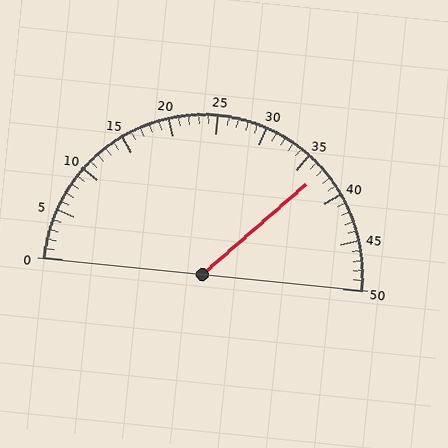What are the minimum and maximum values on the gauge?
The gauge ranges from 0 to 50.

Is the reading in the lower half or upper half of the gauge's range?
The reading is in the upper half of the range (0 to 50).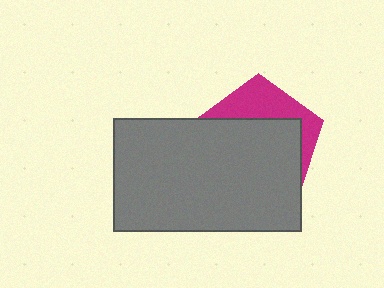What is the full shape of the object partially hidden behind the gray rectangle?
The partially hidden object is a magenta pentagon.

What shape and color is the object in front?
The object in front is a gray rectangle.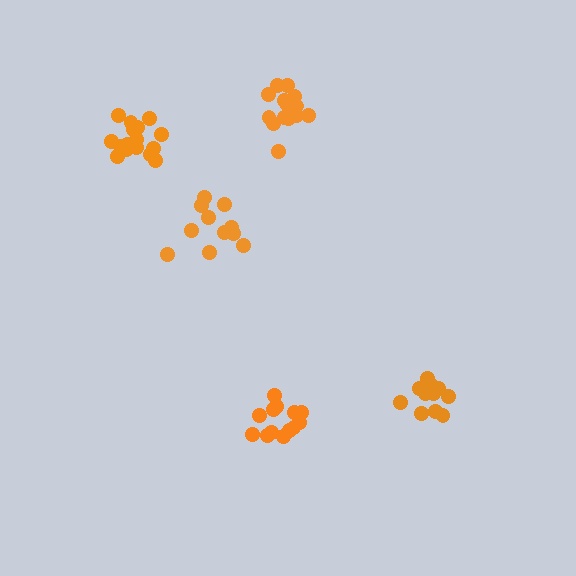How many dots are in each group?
Group 1: 13 dots, Group 2: 17 dots, Group 3: 15 dots, Group 4: 11 dots, Group 5: 11 dots (67 total).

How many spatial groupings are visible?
There are 5 spatial groupings.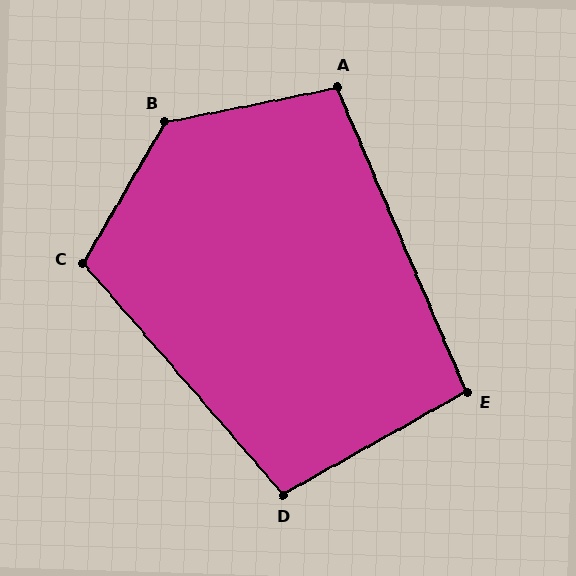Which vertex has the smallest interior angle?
E, at approximately 96 degrees.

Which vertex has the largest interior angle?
B, at approximately 132 degrees.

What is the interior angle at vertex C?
Approximately 109 degrees (obtuse).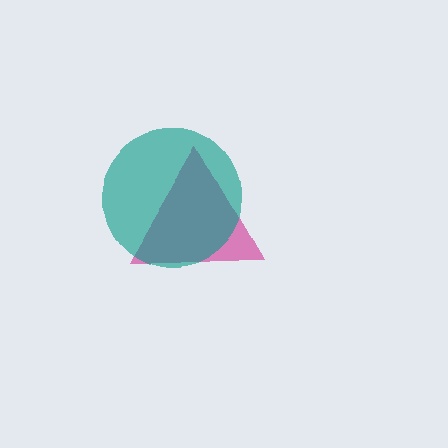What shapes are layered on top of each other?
The layered shapes are: a magenta triangle, a teal circle.